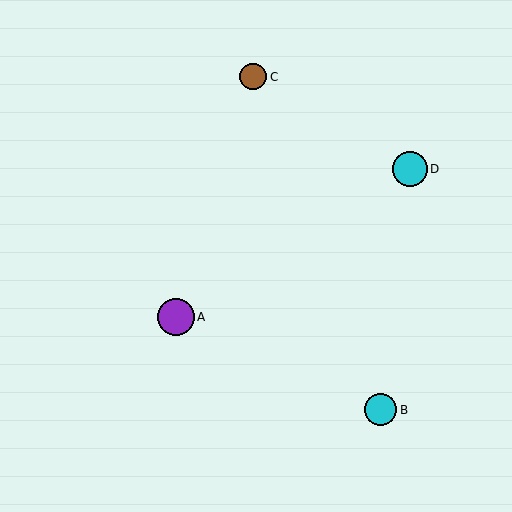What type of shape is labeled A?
Shape A is a purple circle.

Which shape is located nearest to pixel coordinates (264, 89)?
The brown circle (labeled C) at (253, 77) is nearest to that location.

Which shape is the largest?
The purple circle (labeled A) is the largest.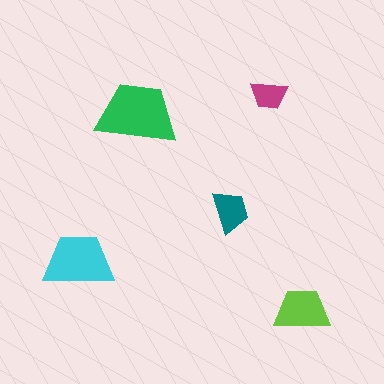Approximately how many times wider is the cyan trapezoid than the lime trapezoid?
About 1.5 times wider.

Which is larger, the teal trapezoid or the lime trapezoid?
The lime one.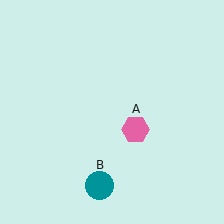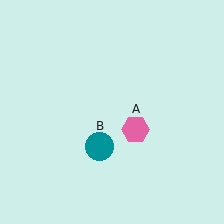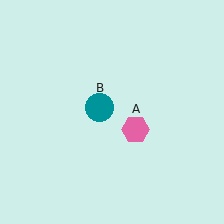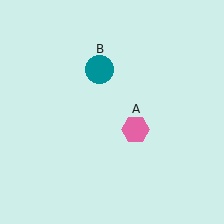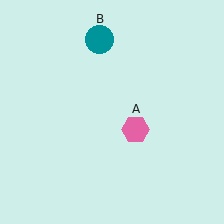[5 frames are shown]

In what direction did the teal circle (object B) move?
The teal circle (object B) moved up.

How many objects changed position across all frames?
1 object changed position: teal circle (object B).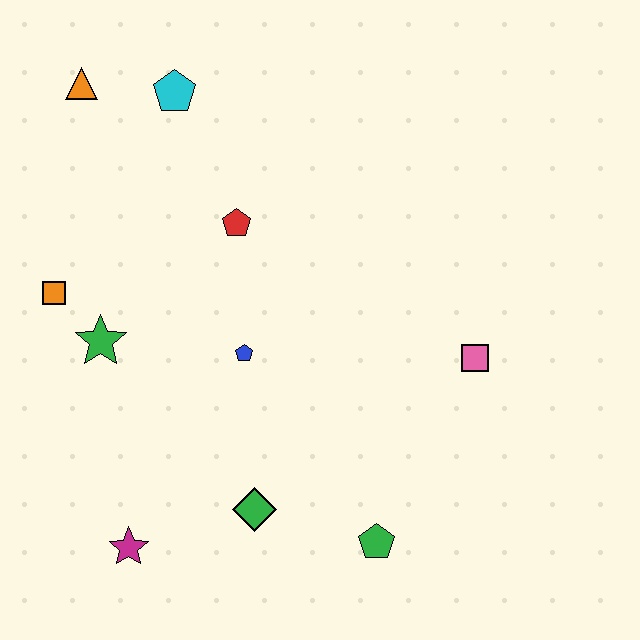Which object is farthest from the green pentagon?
The orange triangle is farthest from the green pentagon.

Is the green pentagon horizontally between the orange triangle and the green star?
No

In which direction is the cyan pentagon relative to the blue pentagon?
The cyan pentagon is above the blue pentagon.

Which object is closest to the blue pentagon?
The red pentagon is closest to the blue pentagon.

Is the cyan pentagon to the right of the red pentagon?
No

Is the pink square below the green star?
Yes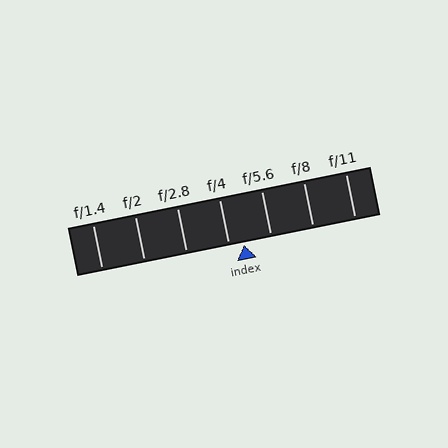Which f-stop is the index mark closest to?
The index mark is closest to f/4.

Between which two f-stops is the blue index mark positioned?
The index mark is between f/4 and f/5.6.